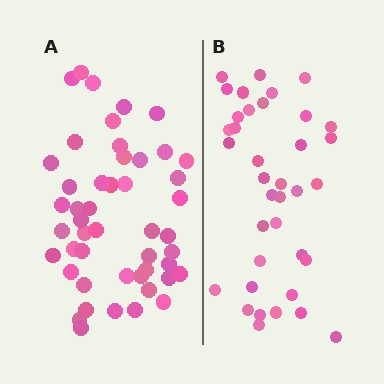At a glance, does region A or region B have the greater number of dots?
Region A (the left region) has more dots.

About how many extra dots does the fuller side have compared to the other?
Region A has roughly 12 or so more dots than region B.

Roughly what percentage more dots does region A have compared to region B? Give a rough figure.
About 30% more.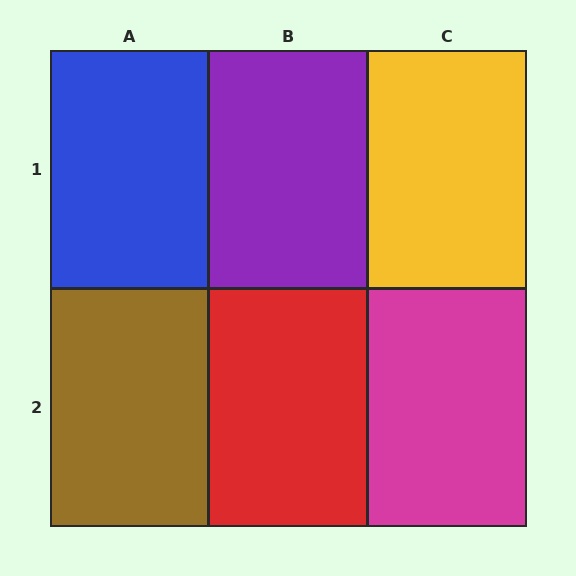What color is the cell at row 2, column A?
Brown.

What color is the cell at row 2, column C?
Magenta.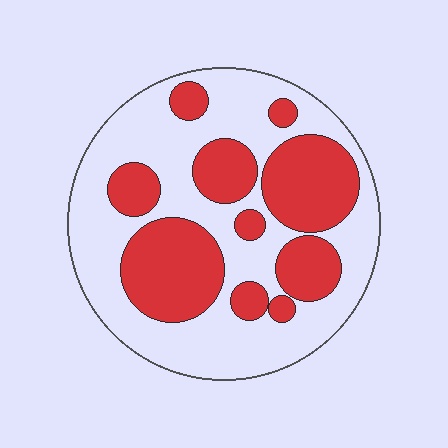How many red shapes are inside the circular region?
10.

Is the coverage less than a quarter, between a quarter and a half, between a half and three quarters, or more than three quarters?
Between a quarter and a half.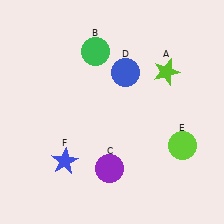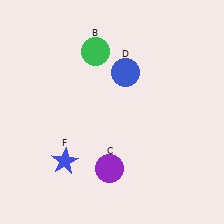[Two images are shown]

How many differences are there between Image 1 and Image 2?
There are 2 differences between the two images.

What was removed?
The lime star (A), the lime circle (E) were removed in Image 2.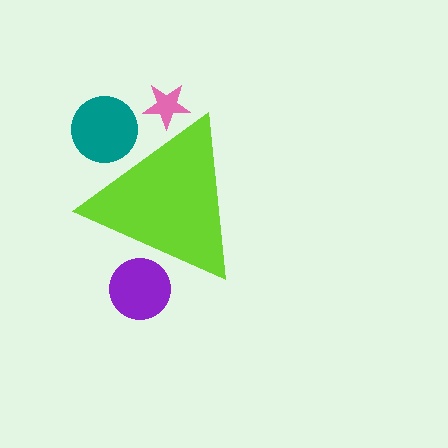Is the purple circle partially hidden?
Yes, the purple circle is partially hidden behind the lime triangle.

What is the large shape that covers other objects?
A lime triangle.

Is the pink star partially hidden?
Yes, the pink star is partially hidden behind the lime triangle.